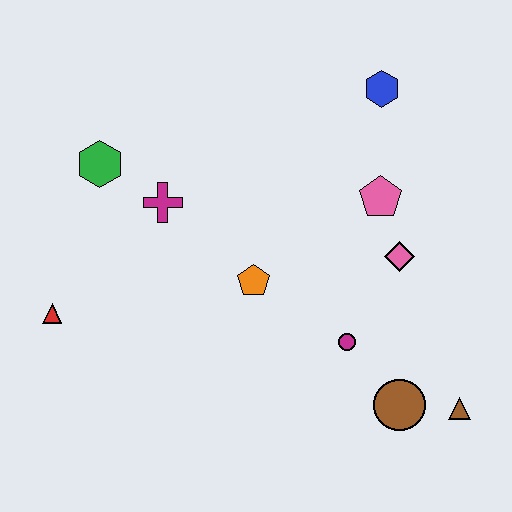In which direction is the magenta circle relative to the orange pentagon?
The magenta circle is to the right of the orange pentagon.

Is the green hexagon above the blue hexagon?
No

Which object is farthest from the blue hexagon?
The red triangle is farthest from the blue hexagon.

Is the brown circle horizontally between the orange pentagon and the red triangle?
No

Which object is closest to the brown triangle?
The brown circle is closest to the brown triangle.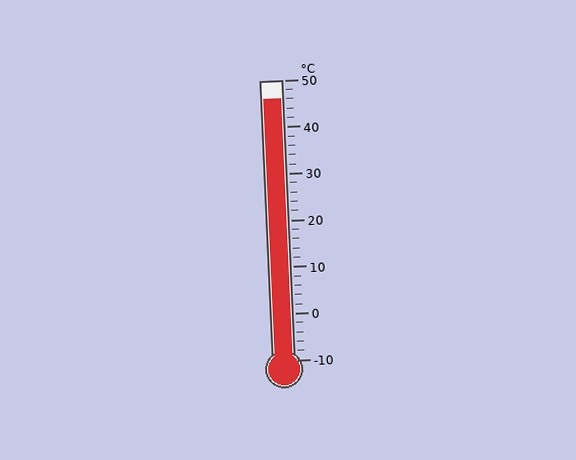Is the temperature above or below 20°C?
The temperature is above 20°C.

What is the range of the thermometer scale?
The thermometer scale ranges from -10°C to 50°C.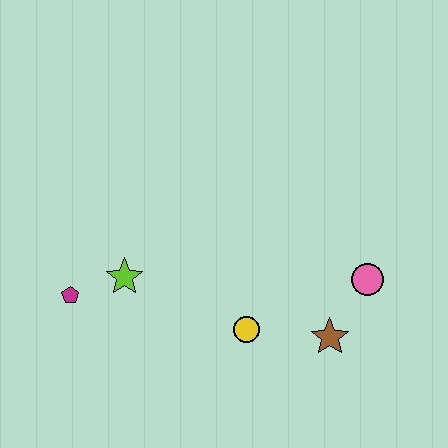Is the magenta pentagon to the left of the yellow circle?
Yes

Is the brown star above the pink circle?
No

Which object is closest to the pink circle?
The brown star is closest to the pink circle.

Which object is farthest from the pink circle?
The magenta pentagon is farthest from the pink circle.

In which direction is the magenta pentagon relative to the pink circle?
The magenta pentagon is to the left of the pink circle.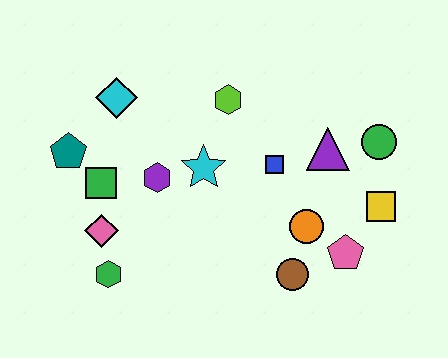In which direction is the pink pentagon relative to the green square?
The pink pentagon is to the right of the green square.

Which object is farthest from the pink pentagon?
The teal pentagon is farthest from the pink pentagon.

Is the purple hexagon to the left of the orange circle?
Yes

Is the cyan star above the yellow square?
Yes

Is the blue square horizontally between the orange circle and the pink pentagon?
No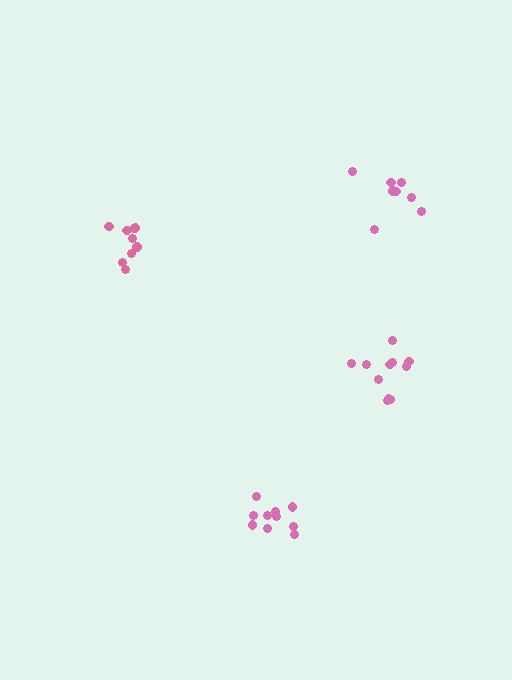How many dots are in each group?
Group 1: 8 dots, Group 2: 10 dots, Group 3: 9 dots, Group 4: 11 dots (38 total).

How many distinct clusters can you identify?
There are 4 distinct clusters.